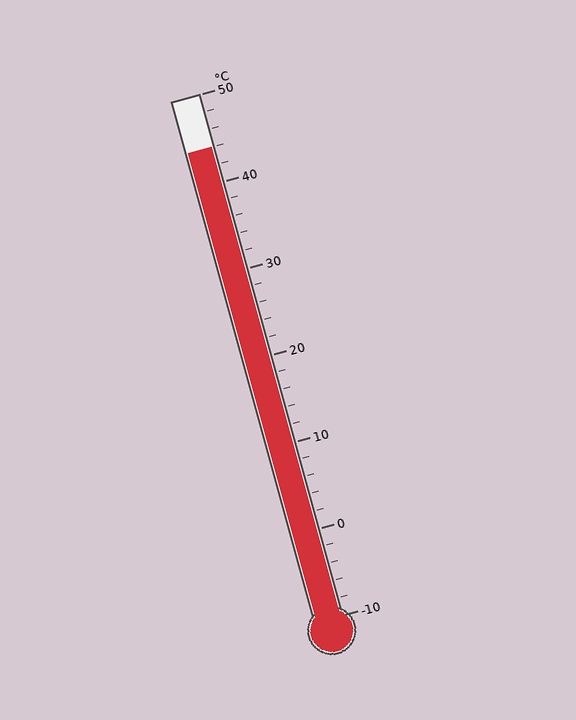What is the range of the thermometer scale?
The thermometer scale ranges from -10°C to 50°C.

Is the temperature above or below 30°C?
The temperature is above 30°C.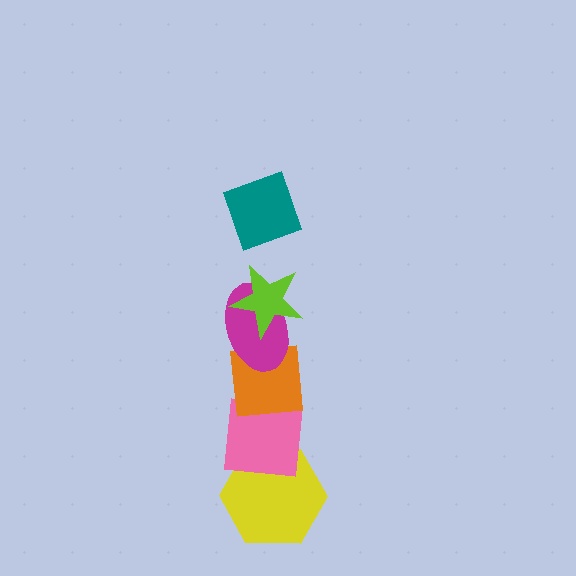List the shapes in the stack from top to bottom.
From top to bottom: the teal diamond, the lime star, the magenta ellipse, the orange square, the pink square, the yellow hexagon.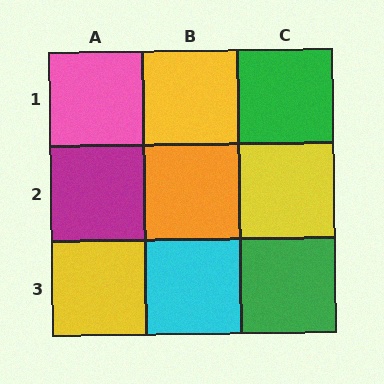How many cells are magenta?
1 cell is magenta.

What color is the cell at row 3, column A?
Yellow.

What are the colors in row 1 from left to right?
Pink, yellow, green.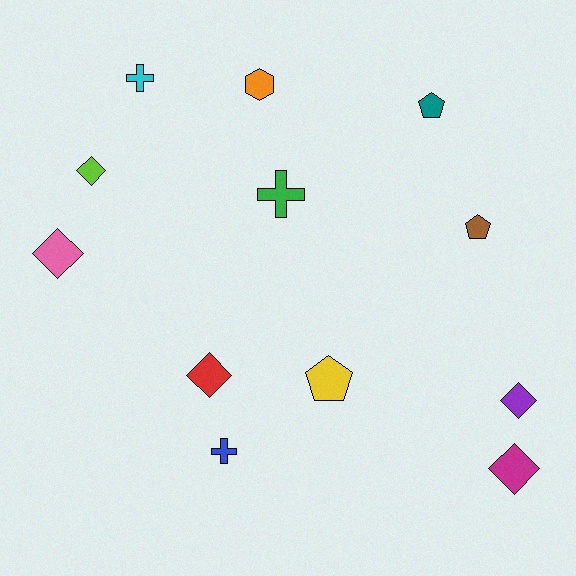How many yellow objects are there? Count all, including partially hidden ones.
There is 1 yellow object.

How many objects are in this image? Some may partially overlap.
There are 12 objects.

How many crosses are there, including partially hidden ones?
There are 3 crosses.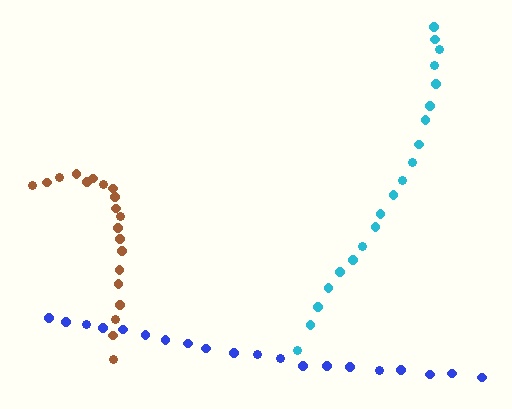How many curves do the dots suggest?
There are 3 distinct paths.